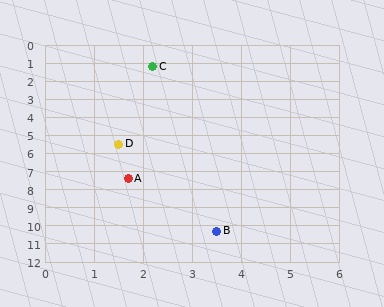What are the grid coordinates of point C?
Point C is at approximately (2.2, 1.2).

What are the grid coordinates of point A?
Point A is at approximately (1.7, 7.4).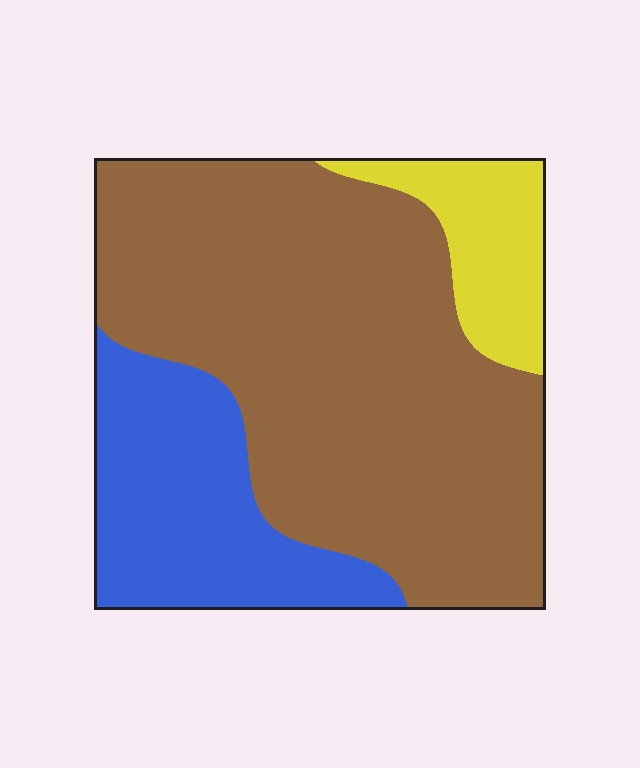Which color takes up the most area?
Brown, at roughly 65%.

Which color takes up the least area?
Yellow, at roughly 10%.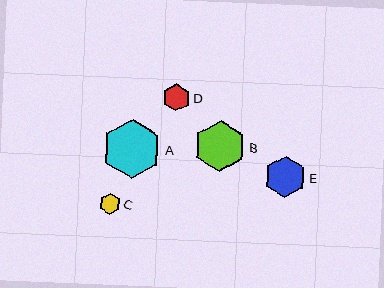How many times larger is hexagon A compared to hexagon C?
Hexagon A is approximately 2.8 times the size of hexagon C.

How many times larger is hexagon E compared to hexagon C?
Hexagon E is approximately 1.9 times the size of hexagon C.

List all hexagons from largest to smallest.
From largest to smallest: A, B, E, D, C.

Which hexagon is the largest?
Hexagon A is the largest with a size of approximately 59 pixels.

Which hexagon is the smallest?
Hexagon C is the smallest with a size of approximately 21 pixels.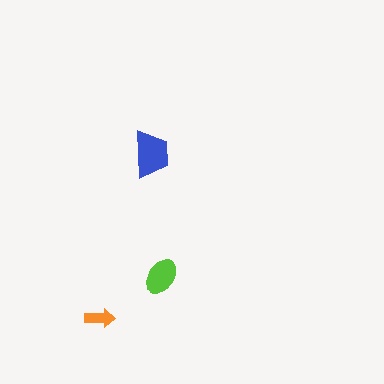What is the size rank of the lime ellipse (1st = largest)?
2nd.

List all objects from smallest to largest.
The orange arrow, the lime ellipse, the blue trapezoid.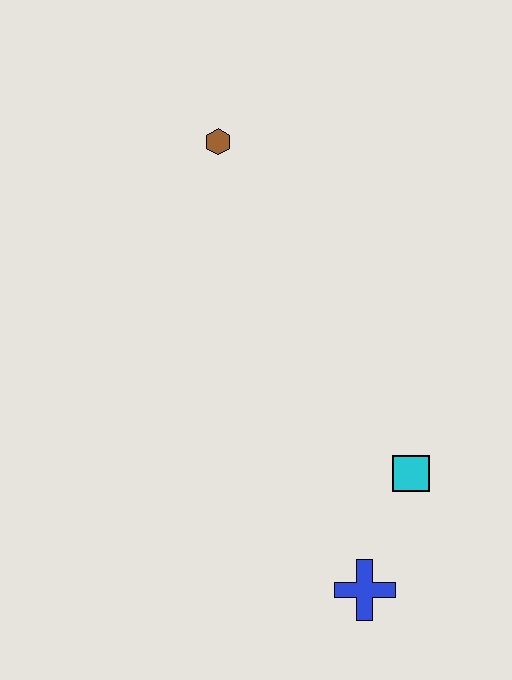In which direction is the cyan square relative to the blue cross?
The cyan square is above the blue cross.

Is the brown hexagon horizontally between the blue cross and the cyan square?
No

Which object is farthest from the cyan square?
The brown hexagon is farthest from the cyan square.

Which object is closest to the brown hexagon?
The cyan square is closest to the brown hexagon.